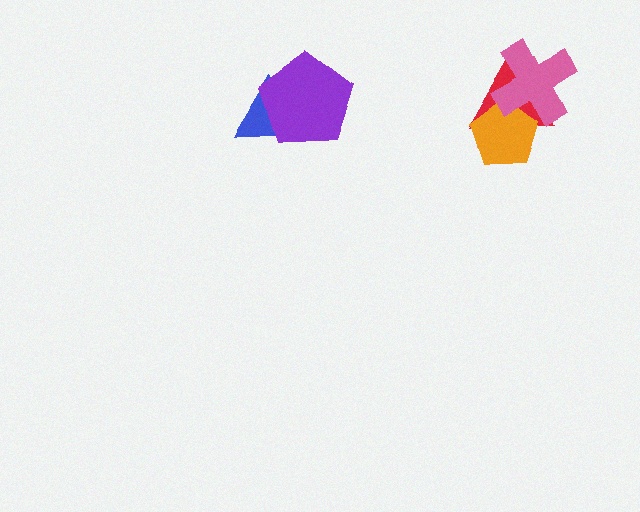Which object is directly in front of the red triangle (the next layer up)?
The orange pentagon is directly in front of the red triangle.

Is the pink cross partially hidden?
No, no other shape covers it.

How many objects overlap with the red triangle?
2 objects overlap with the red triangle.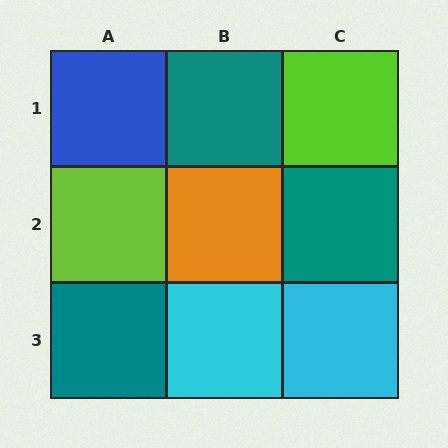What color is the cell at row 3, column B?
Cyan.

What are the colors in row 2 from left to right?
Lime, orange, teal.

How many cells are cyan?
2 cells are cyan.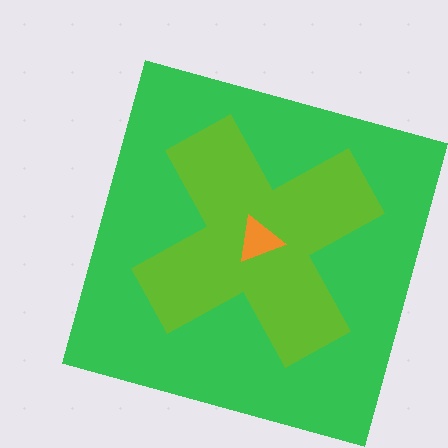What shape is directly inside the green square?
The lime cross.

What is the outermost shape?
The green square.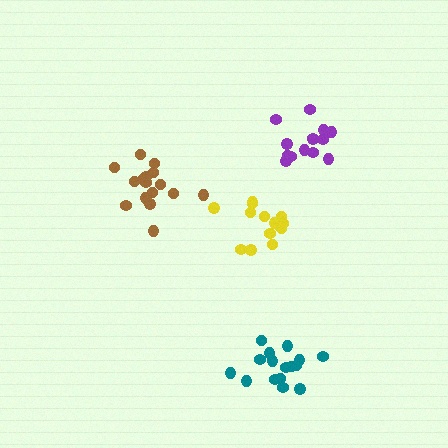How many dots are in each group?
Group 1: 14 dots, Group 2: 14 dots, Group 3: 16 dots, Group 4: 16 dots (60 total).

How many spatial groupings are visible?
There are 4 spatial groupings.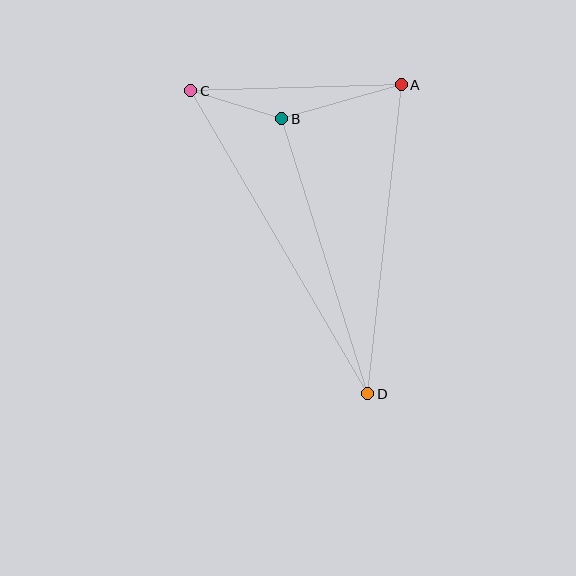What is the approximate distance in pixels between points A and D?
The distance between A and D is approximately 311 pixels.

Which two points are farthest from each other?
Points C and D are farthest from each other.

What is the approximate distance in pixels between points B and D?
The distance between B and D is approximately 288 pixels.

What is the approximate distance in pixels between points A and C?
The distance between A and C is approximately 211 pixels.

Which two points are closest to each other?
Points B and C are closest to each other.